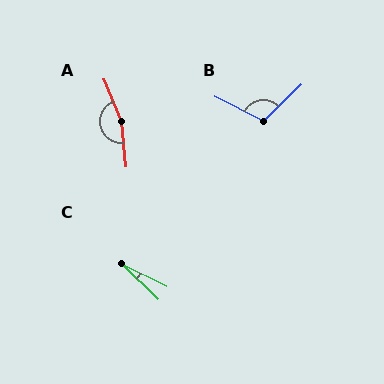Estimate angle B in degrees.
Approximately 109 degrees.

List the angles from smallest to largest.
C (17°), B (109°), A (164°).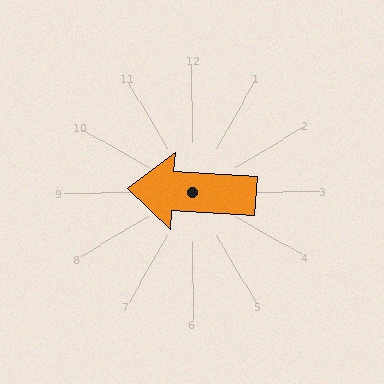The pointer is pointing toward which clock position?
Roughly 9 o'clock.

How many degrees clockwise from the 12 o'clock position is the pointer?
Approximately 274 degrees.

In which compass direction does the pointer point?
West.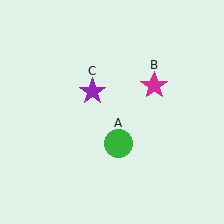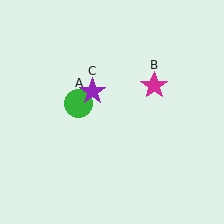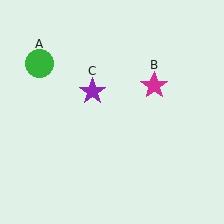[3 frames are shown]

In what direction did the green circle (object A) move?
The green circle (object A) moved up and to the left.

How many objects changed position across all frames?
1 object changed position: green circle (object A).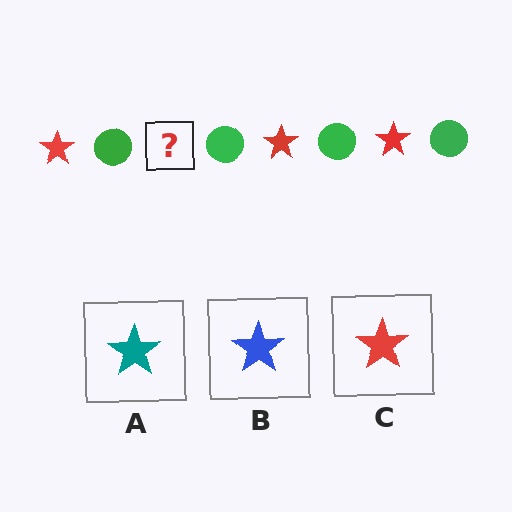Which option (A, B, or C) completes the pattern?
C.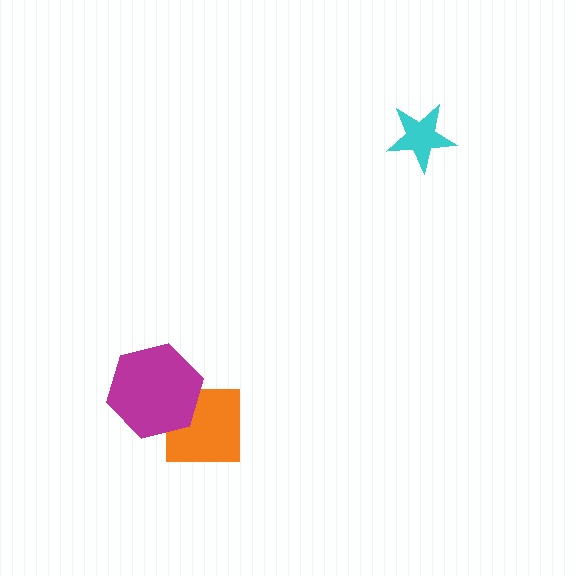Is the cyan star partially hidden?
No, no other shape covers it.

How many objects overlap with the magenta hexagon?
1 object overlaps with the magenta hexagon.